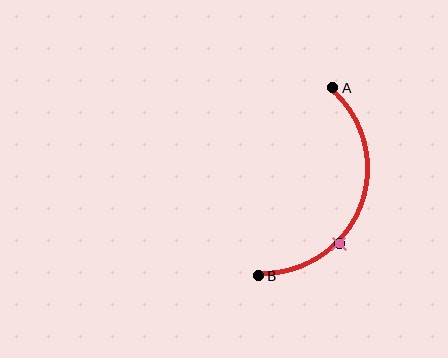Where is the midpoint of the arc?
The arc midpoint is the point on the curve farthest from the straight line joining A and B. It sits to the right of that line.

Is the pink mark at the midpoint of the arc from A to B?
No. The pink mark lies on the arc but is closer to endpoint B. The arc midpoint would be at the point on the curve equidistant along the arc from both A and B.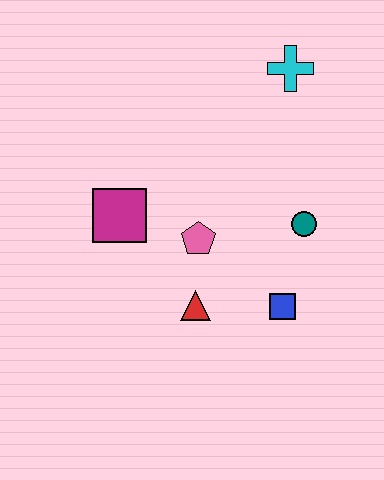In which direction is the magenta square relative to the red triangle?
The magenta square is above the red triangle.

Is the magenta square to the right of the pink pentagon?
No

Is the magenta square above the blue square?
Yes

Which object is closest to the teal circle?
The blue square is closest to the teal circle.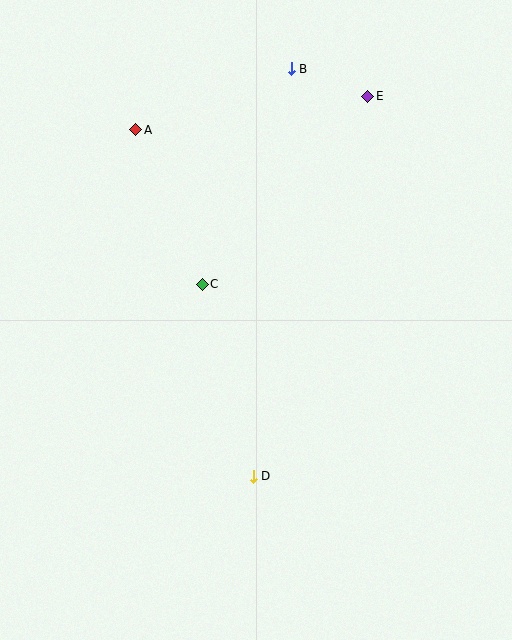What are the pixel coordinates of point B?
Point B is at (291, 69).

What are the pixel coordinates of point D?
Point D is at (253, 476).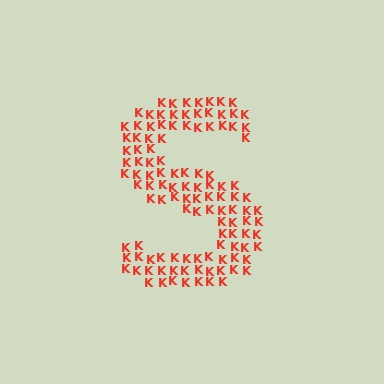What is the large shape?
The large shape is the letter S.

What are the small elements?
The small elements are letter K's.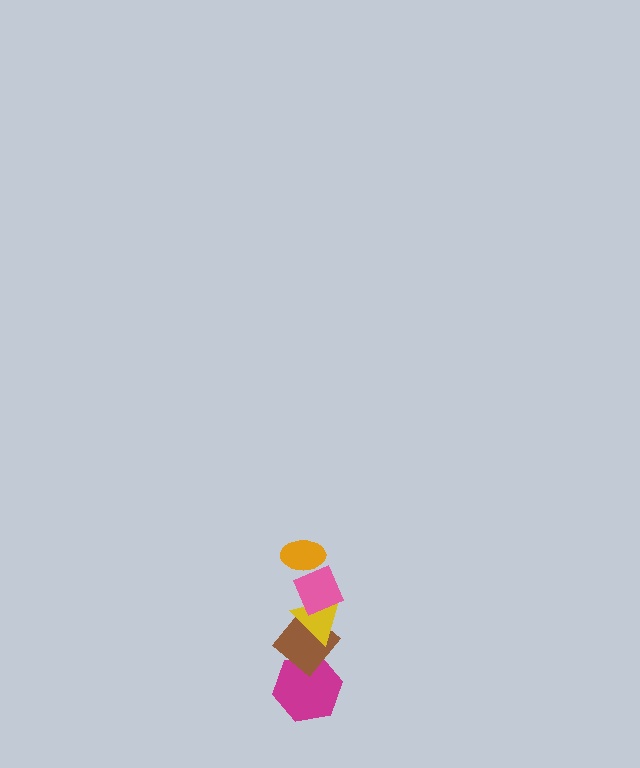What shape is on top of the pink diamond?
The orange ellipse is on top of the pink diamond.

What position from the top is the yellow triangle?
The yellow triangle is 3rd from the top.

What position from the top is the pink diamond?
The pink diamond is 2nd from the top.